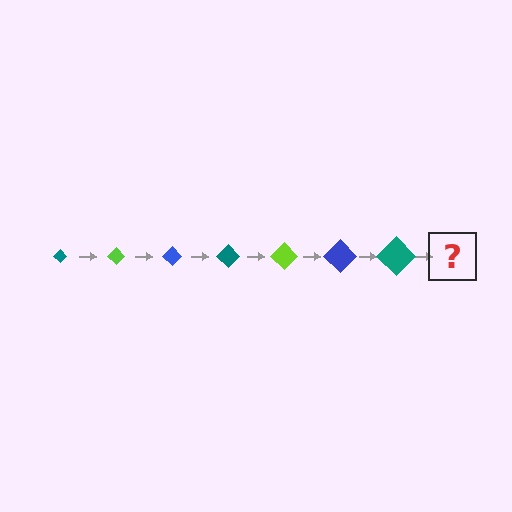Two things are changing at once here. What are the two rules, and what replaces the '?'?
The two rules are that the diamond grows larger each step and the color cycles through teal, lime, and blue. The '?' should be a lime diamond, larger than the previous one.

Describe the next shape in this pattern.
It should be a lime diamond, larger than the previous one.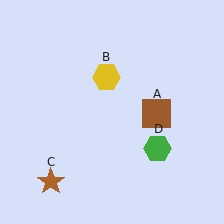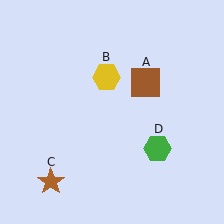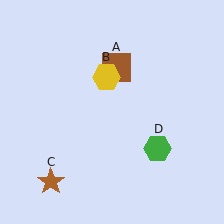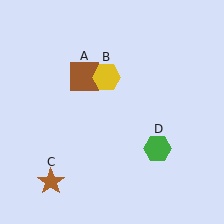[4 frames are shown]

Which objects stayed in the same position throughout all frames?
Yellow hexagon (object B) and brown star (object C) and green hexagon (object D) remained stationary.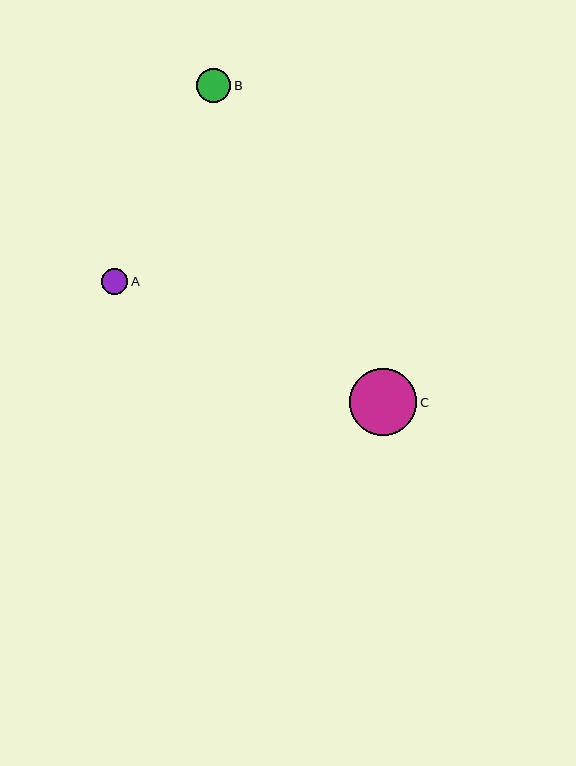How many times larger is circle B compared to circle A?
Circle B is approximately 1.3 times the size of circle A.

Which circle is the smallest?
Circle A is the smallest with a size of approximately 26 pixels.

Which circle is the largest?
Circle C is the largest with a size of approximately 67 pixels.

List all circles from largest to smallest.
From largest to smallest: C, B, A.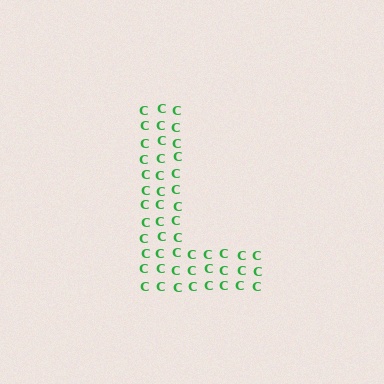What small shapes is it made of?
It is made of small letter C's.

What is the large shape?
The large shape is the letter L.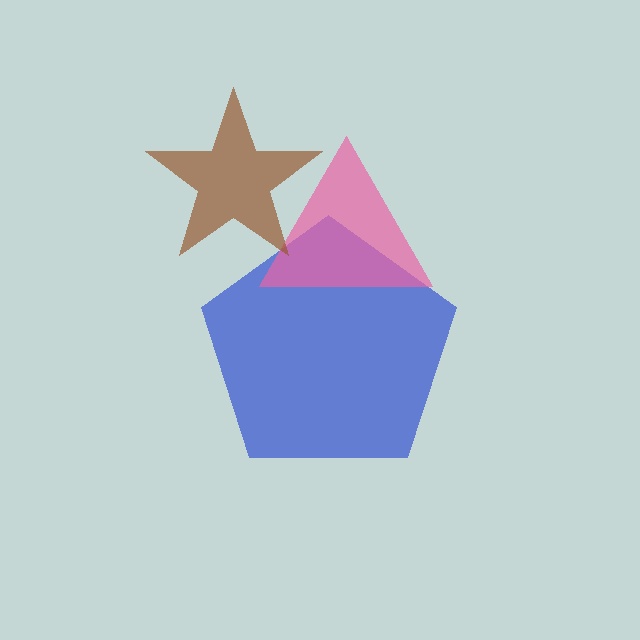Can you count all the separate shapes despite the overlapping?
Yes, there are 3 separate shapes.